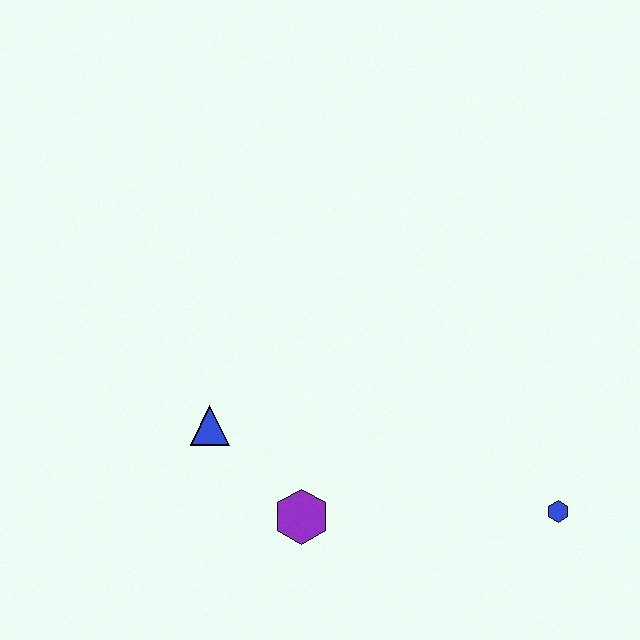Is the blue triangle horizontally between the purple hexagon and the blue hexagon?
No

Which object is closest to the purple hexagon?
The blue triangle is closest to the purple hexagon.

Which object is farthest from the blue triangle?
The blue hexagon is farthest from the blue triangle.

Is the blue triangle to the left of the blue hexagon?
Yes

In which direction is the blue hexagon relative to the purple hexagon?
The blue hexagon is to the right of the purple hexagon.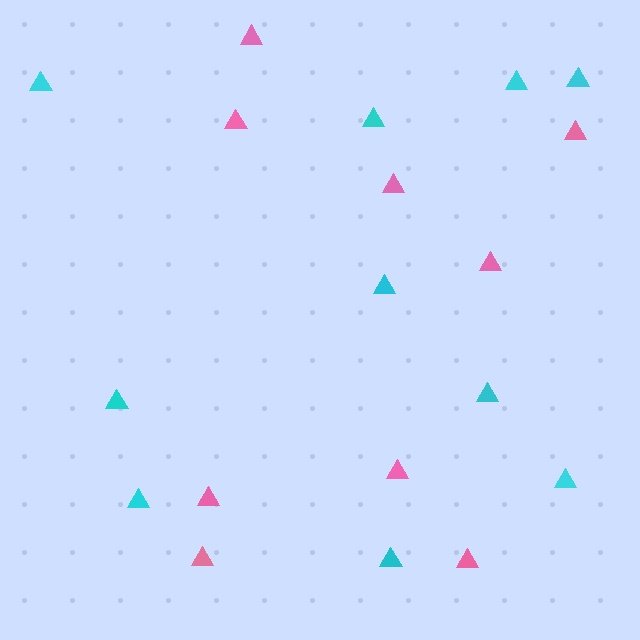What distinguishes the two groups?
There are 2 groups: one group of cyan triangles (10) and one group of pink triangles (9).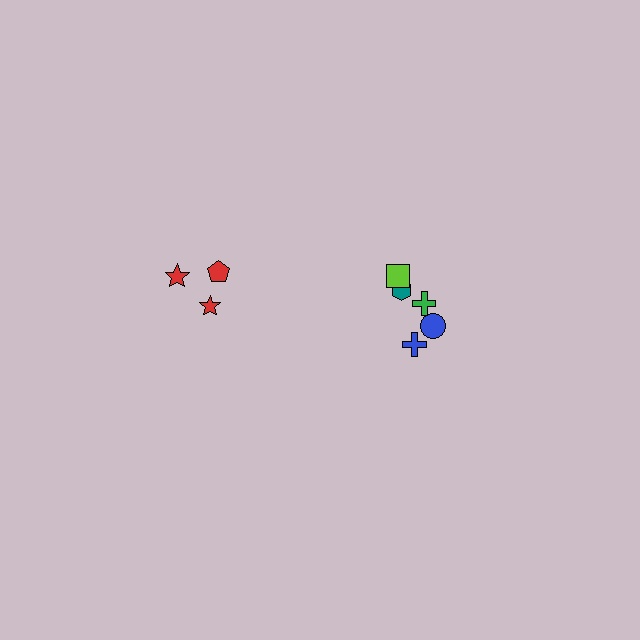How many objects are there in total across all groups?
There are 8 objects.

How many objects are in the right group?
There are 5 objects.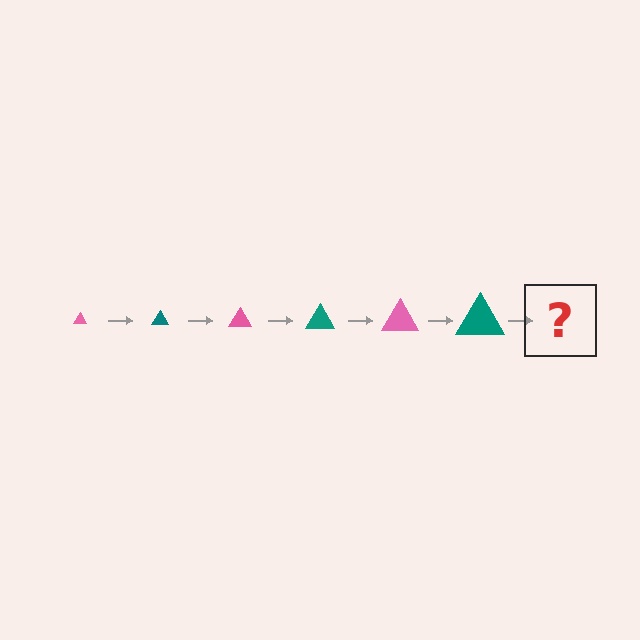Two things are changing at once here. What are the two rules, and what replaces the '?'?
The two rules are that the triangle grows larger each step and the color cycles through pink and teal. The '?' should be a pink triangle, larger than the previous one.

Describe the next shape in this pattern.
It should be a pink triangle, larger than the previous one.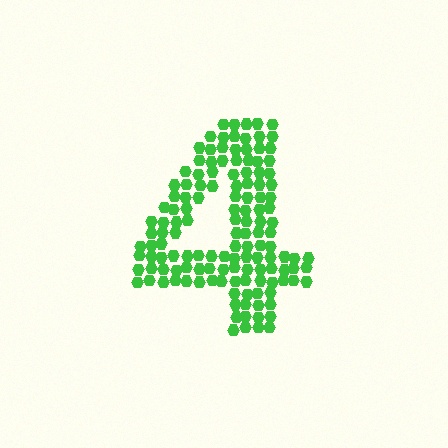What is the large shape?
The large shape is the digit 4.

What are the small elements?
The small elements are hexagons.